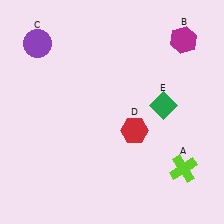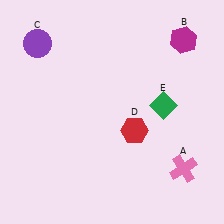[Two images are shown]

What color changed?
The cross (A) changed from lime in Image 1 to pink in Image 2.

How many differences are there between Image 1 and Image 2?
There is 1 difference between the two images.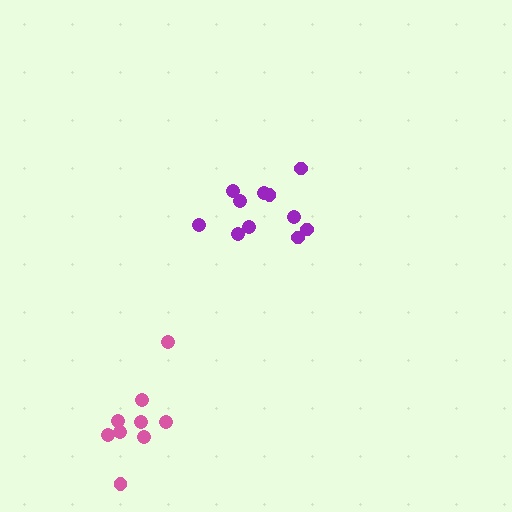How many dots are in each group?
Group 1: 9 dots, Group 2: 11 dots (20 total).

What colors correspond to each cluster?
The clusters are colored: pink, purple.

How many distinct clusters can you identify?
There are 2 distinct clusters.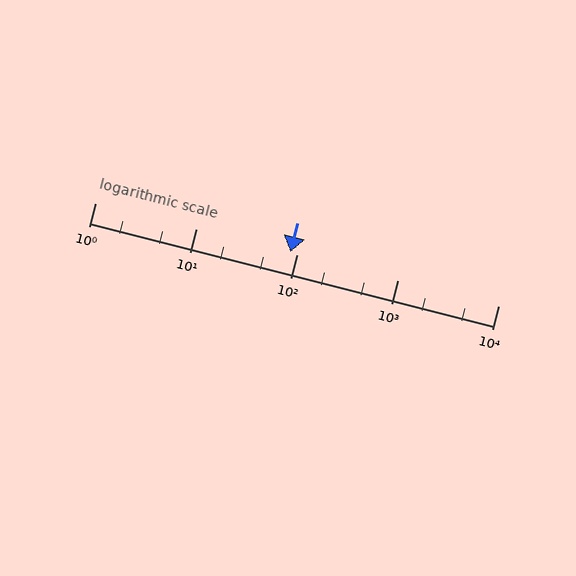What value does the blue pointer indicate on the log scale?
The pointer indicates approximately 87.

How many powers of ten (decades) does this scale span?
The scale spans 4 decades, from 1 to 10000.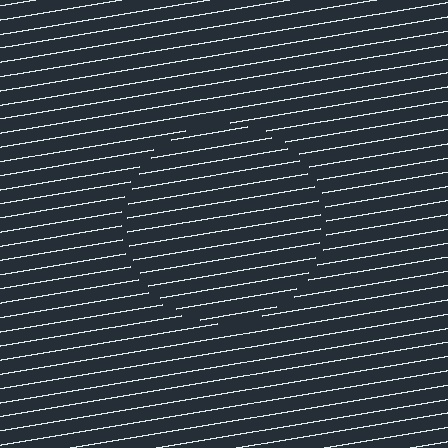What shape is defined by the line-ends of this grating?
An illusory circle. The interior of the shape contains the same grating, shifted by half a period — the contour is defined by the phase discontinuity where line-ends from the inner and outer gratings abut.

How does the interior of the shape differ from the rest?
The interior of the shape contains the same grating, shifted by half a period — the contour is defined by the phase discontinuity where line-ends from the inner and outer gratings abut.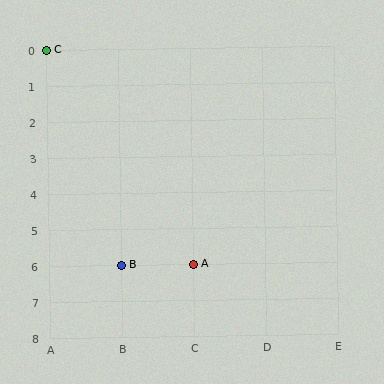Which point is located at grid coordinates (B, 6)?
Point B is at (B, 6).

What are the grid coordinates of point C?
Point C is at grid coordinates (A, 0).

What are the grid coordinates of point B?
Point B is at grid coordinates (B, 6).